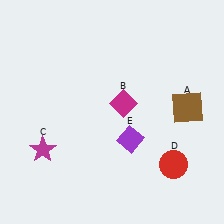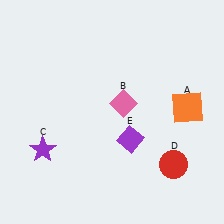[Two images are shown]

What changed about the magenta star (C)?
In Image 1, C is magenta. In Image 2, it changed to purple.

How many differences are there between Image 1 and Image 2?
There are 3 differences between the two images.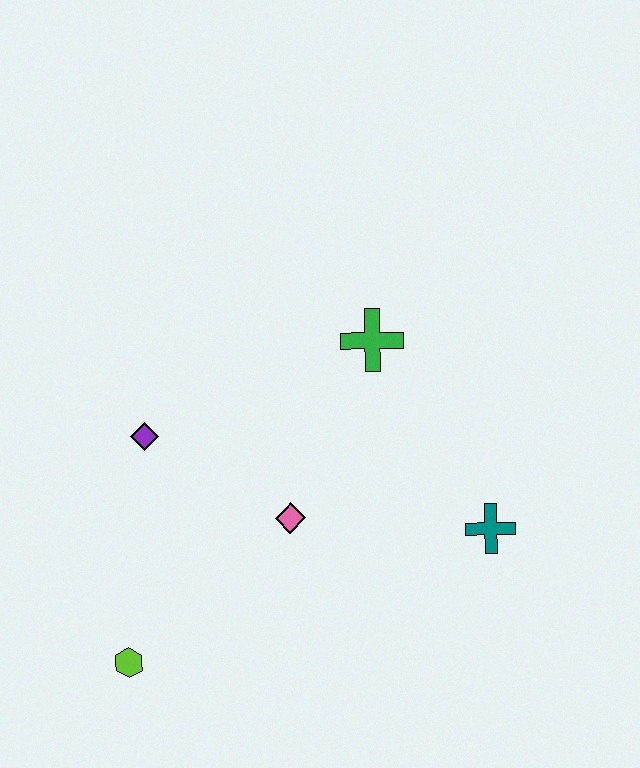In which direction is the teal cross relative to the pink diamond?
The teal cross is to the right of the pink diamond.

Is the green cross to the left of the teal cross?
Yes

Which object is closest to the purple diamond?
The pink diamond is closest to the purple diamond.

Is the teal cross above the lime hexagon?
Yes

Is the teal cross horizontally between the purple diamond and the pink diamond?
No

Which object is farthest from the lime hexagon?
The green cross is farthest from the lime hexagon.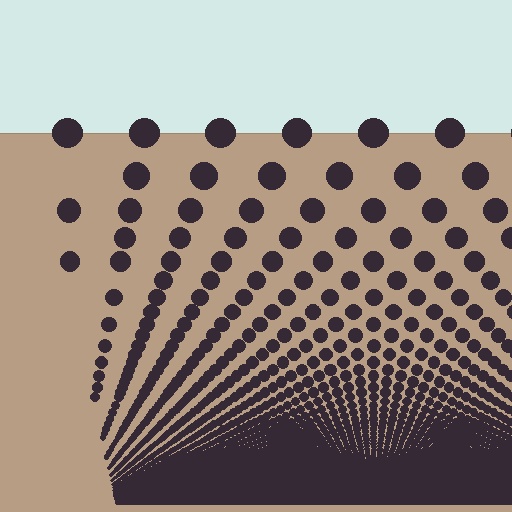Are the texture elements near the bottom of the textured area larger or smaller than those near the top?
Smaller. The gradient is inverted — elements near the bottom are smaller and denser.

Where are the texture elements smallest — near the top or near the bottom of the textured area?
Near the bottom.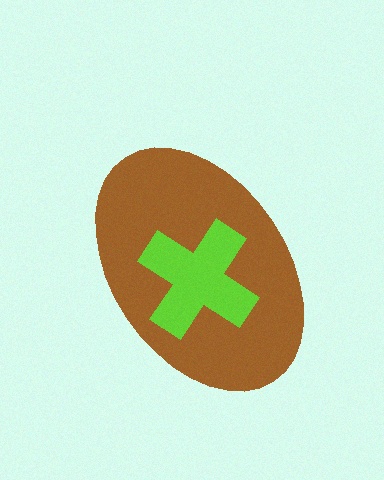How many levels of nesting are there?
2.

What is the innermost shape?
The lime cross.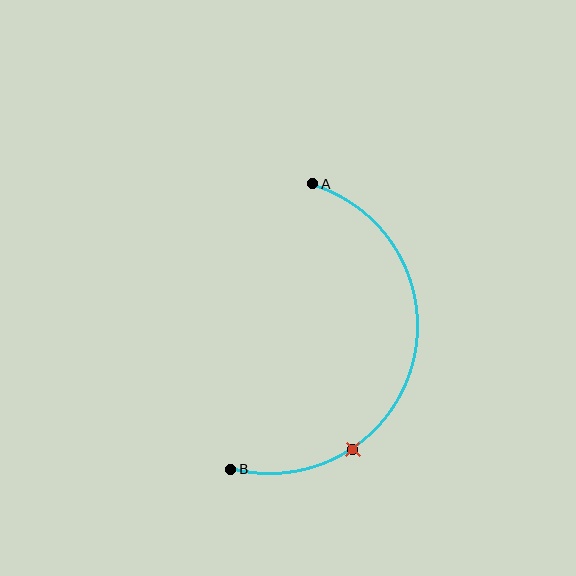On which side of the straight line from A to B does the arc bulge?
The arc bulges to the right of the straight line connecting A and B.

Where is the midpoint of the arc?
The arc midpoint is the point on the curve farthest from the straight line joining A and B. It sits to the right of that line.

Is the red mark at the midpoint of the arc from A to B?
No. The red mark lies on the arc but is closer to endpoint B. The arc midpoint would be at the point on the curve equidistant along the arc from both A and B.